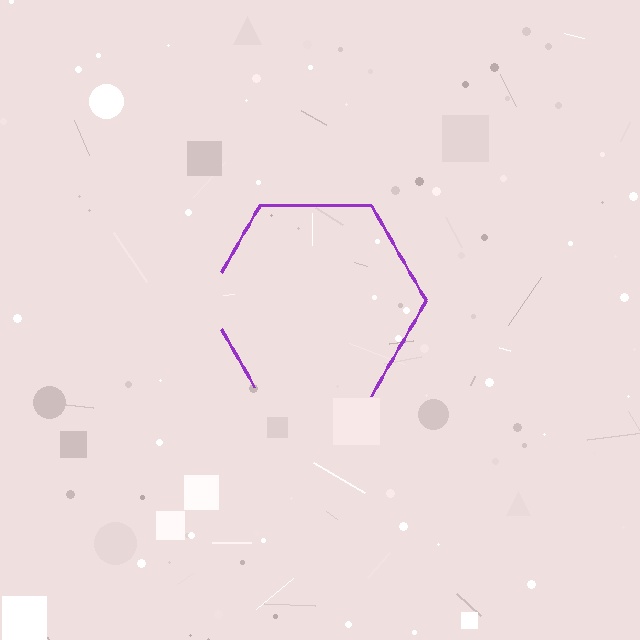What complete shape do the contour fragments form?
The contour fragments form a hexagon.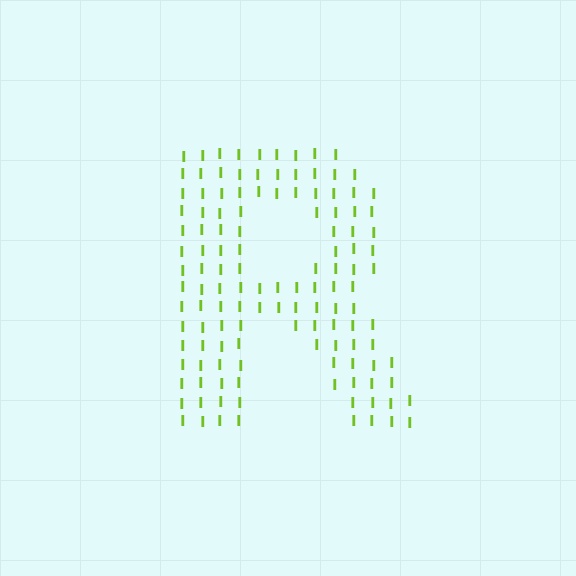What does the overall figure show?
The overall figure shows the letter R.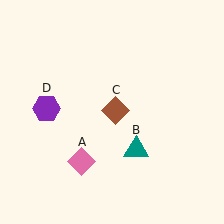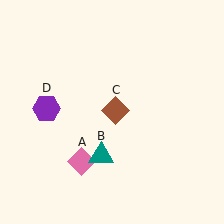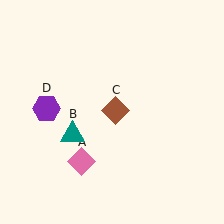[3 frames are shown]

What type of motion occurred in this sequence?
The teal triangle (object B) rotated clockwise around the center of the scene.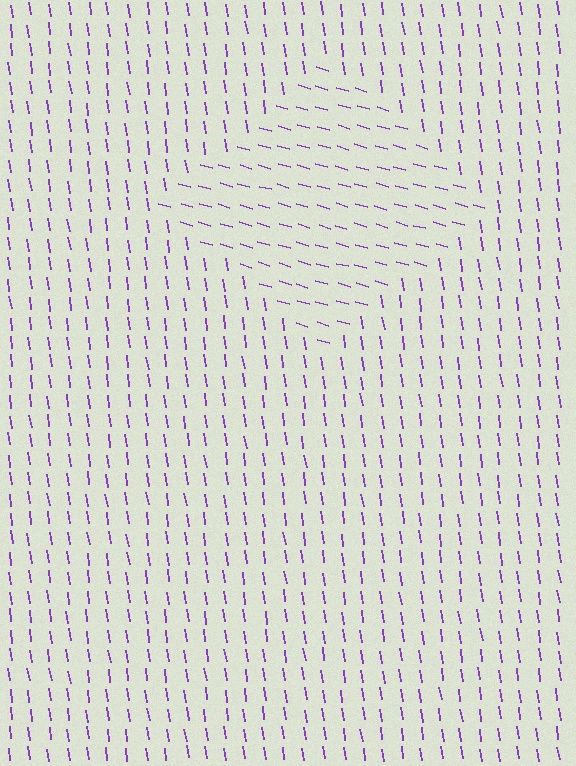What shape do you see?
I see a diamond.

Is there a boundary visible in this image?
Yes, there is a texture boundary formed by a change in line orientation.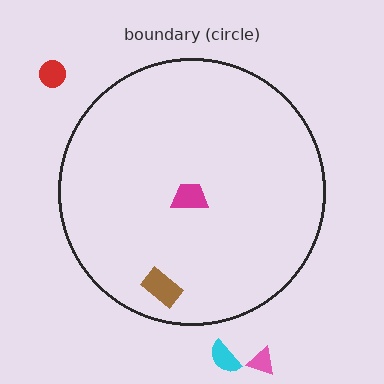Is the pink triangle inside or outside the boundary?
Outside.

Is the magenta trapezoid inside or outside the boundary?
Inside.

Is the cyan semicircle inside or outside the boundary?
Outside.